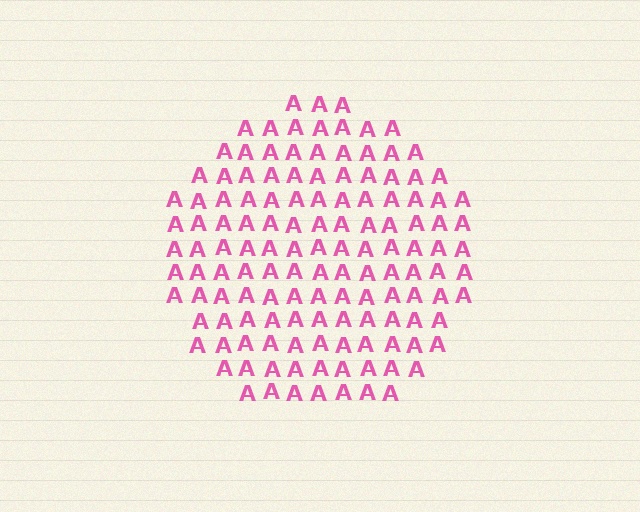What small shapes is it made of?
It is made of small letter A's.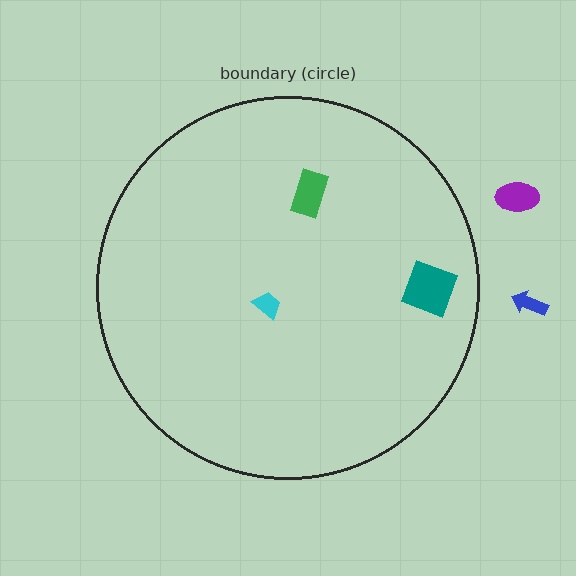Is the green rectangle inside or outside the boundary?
Inside.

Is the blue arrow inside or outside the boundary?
Outside.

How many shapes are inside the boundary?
3 inside, 2 outside.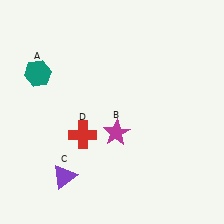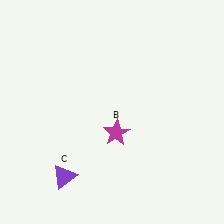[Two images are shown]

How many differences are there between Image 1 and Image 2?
There are 2 differences between the two images.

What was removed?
The teal hexagon (A), the red cross (D) were removed in Image 2.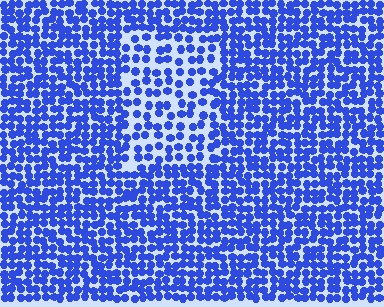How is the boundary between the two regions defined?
The boundary is defined by a change in element density (approximately 1.8x ratio). All elements are the same color, size, and shape.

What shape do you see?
I see a rectangle.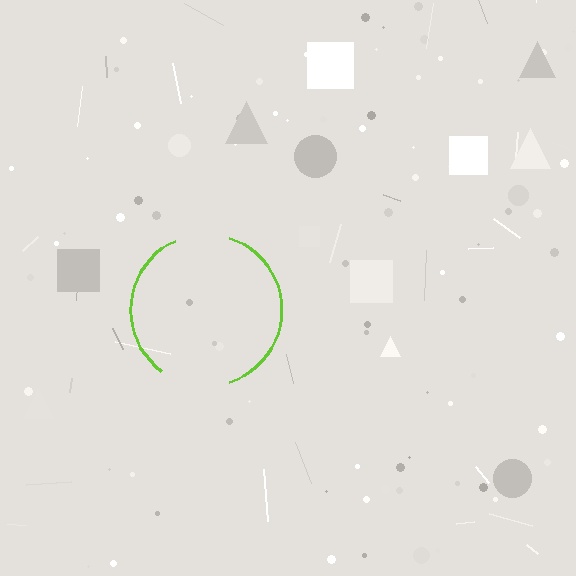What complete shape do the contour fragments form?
The contour fragments form a circle.